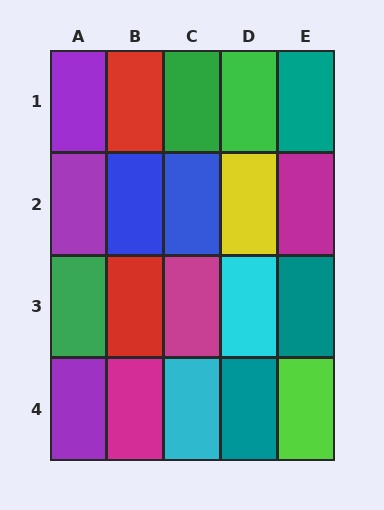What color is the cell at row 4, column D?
Teal.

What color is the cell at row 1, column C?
Green.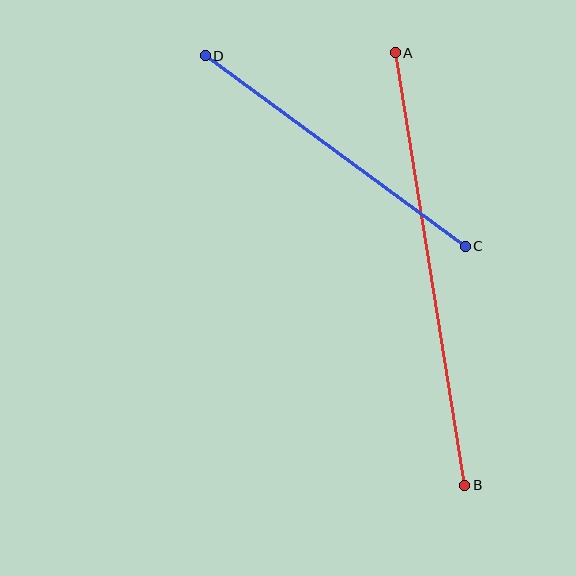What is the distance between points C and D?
The distance is approximately 322 pixels.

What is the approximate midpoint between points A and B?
The midpoint is at approximately (430, 269) pixels.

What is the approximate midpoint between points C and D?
The midpoint is at approximately (335, 151) pixels.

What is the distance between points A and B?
The distance is approximately 438 pixels.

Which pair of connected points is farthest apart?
Points A and B are farthest apart.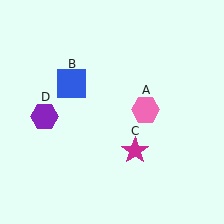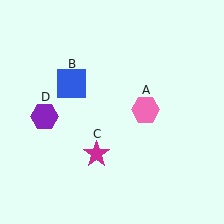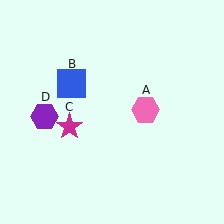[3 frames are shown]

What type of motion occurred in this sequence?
The magenta star (object C) rotated clockwise around the center of the scene.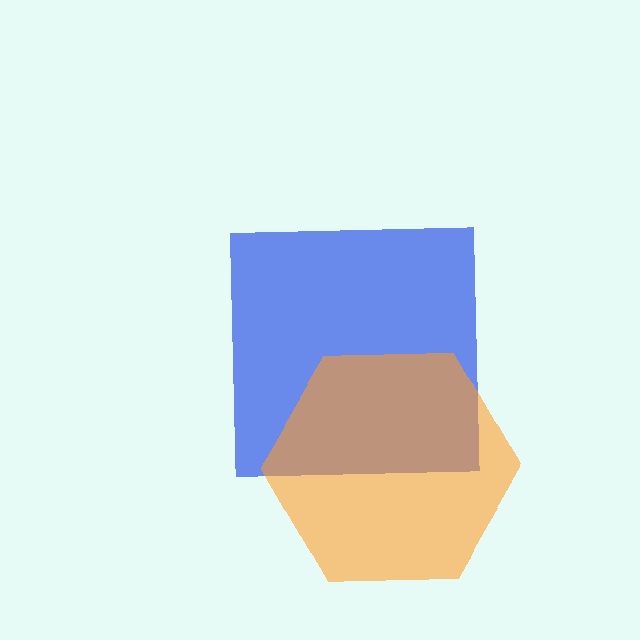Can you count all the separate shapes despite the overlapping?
Yes, there are 2 separate shapes.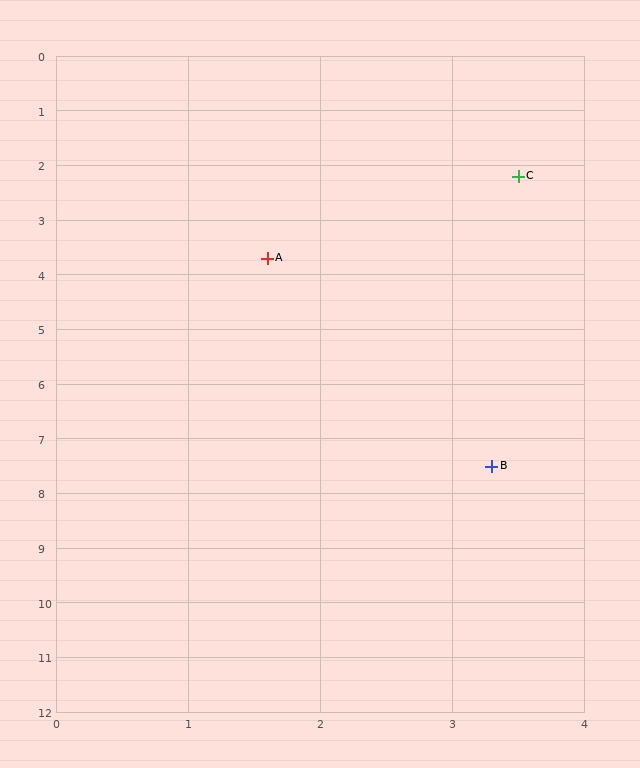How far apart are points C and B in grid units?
Points C and B are about 5.3 grid units apart.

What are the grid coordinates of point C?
Point C is at approximately (3.5, 2.2).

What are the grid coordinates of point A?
Point A is at approximately (1.6, 3.7).